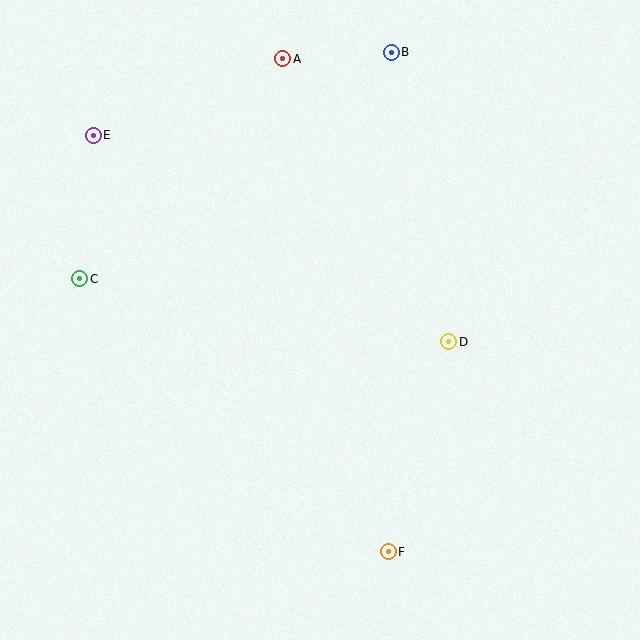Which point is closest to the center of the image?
Point D at (449, 342) is closest to the center.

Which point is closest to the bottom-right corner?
Point F is closest to the bottom-right corner.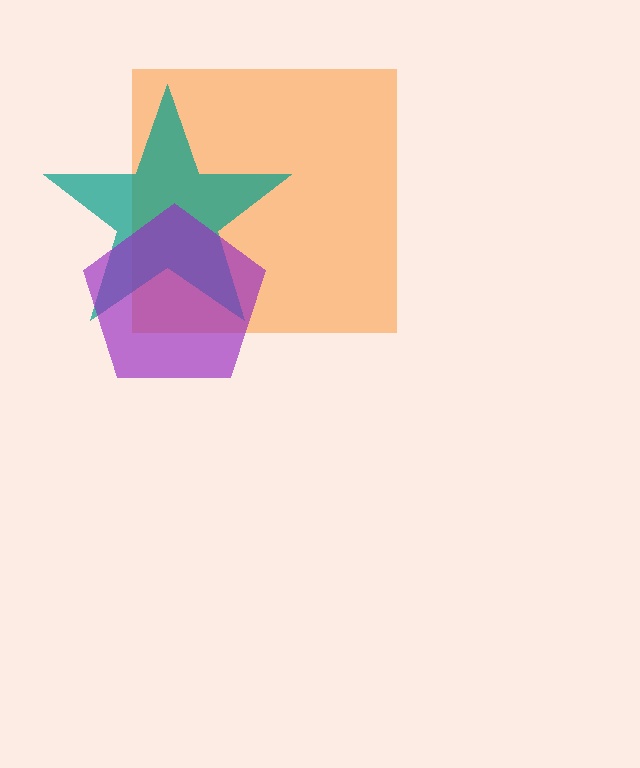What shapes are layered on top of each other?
The layered shapes are: an orange square, a teal star, a purple pentagon.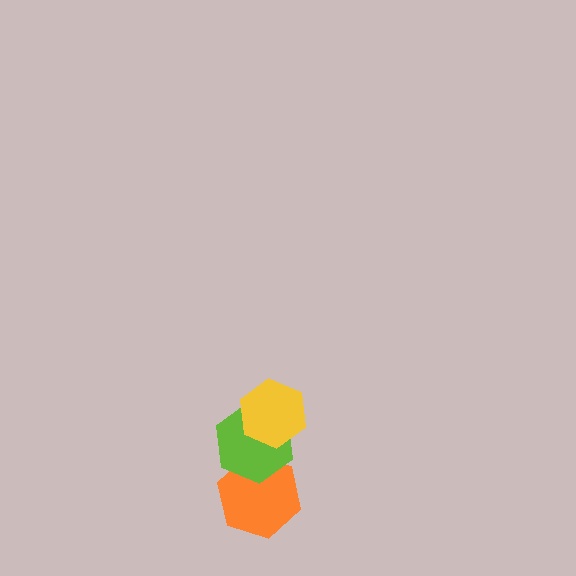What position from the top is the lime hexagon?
The lime hexagon is 2nd from the top.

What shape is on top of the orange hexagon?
The lime hexagon is on top of the orange hexagon.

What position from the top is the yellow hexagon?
The yellow hexagon is 1st from the top.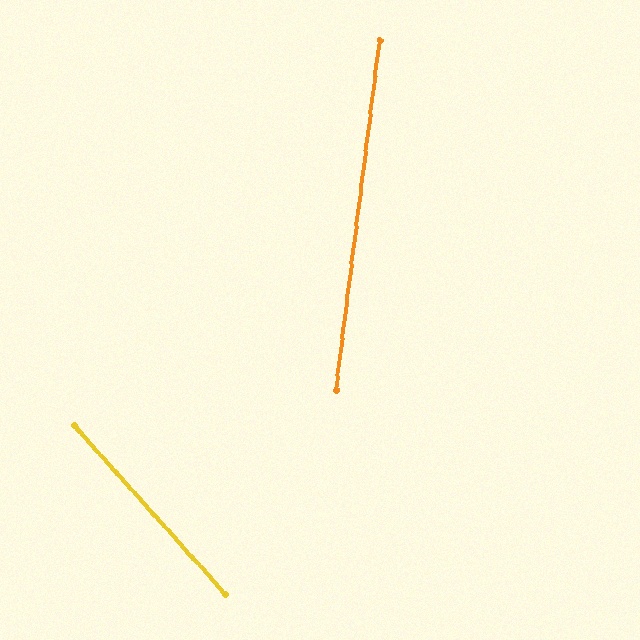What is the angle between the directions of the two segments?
Approximately 49 degrees.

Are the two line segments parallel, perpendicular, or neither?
Neither parallel nor perpendicular — they differ by about 49°.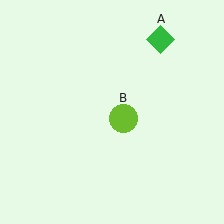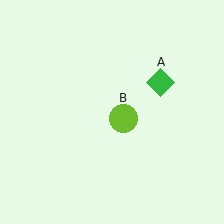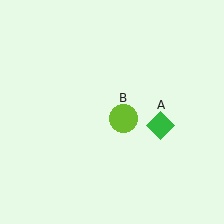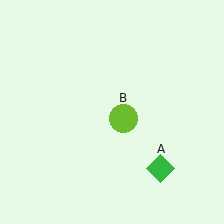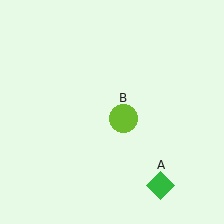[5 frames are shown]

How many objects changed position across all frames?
1 object changed position: green diamond (object A).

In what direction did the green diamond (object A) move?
The green diamond (object A) moved down.